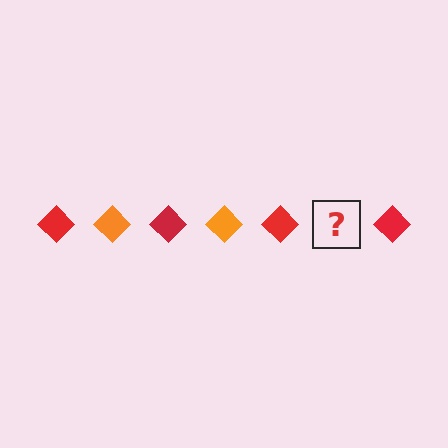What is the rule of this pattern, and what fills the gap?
The rule is that the pattern cycles through red, orange diamonds. The gap should be filled with an orange diamond.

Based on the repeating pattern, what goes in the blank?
The blank should be an orange diamond.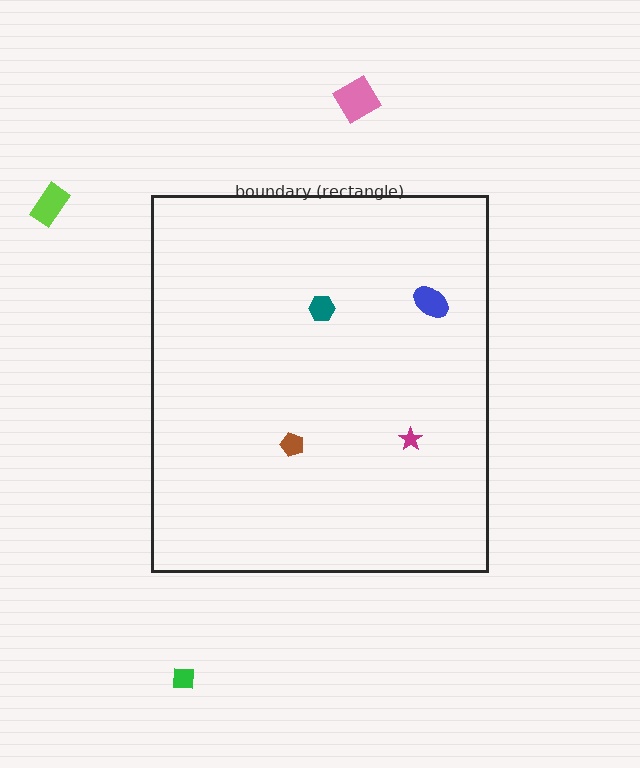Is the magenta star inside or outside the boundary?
Inside.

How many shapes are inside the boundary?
4 inside, 3 outside.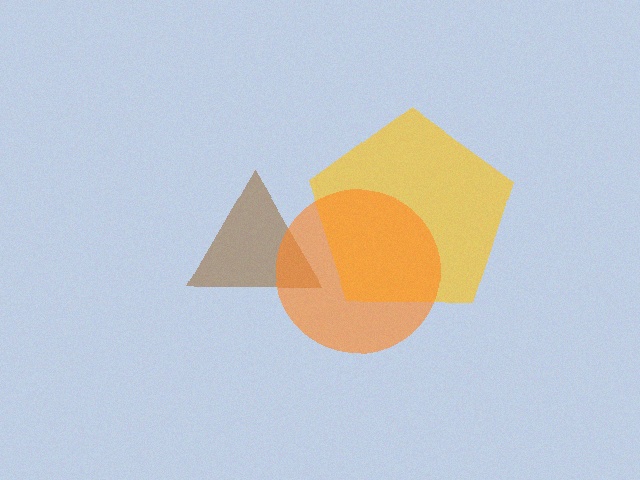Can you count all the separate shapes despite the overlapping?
Yes, there are 3 separate shapes.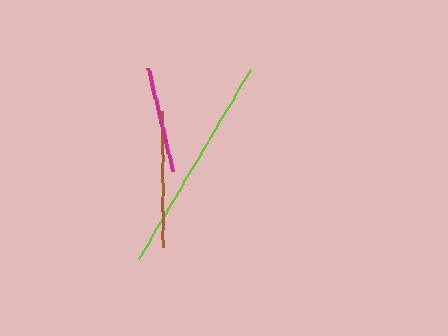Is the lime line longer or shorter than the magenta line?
The lime line is longer than the magenta line.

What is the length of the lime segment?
The lime segment is approximately 219 pixels long.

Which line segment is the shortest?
The magenta line is the shortest at approximately 106 pixels.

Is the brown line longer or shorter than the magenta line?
The brown line is longer than the magenta line.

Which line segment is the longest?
The lime line is the longest at approximately 219 pixels.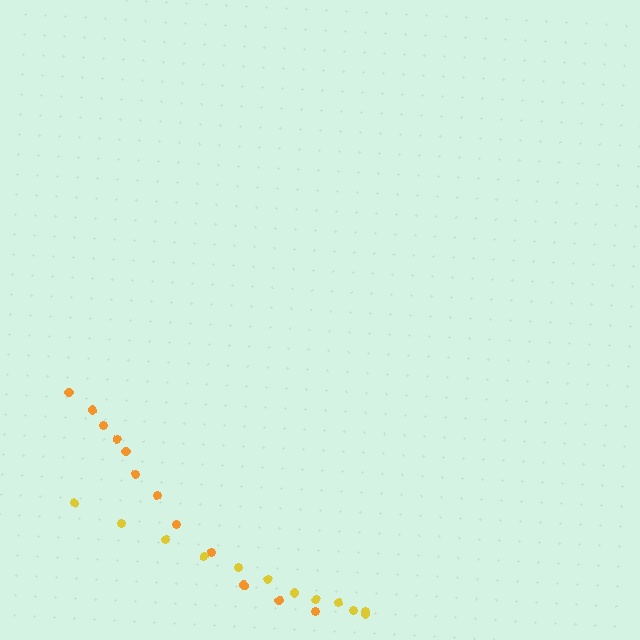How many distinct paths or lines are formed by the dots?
There are 2 distinct paths.